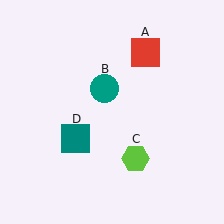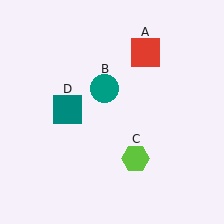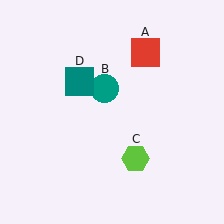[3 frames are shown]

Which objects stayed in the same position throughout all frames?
Red square (object A) and teal circle (object B) and lime hexagon (object C) remained stationary.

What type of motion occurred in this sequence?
The teal square (object D) rotated clockwise around the center of the scene.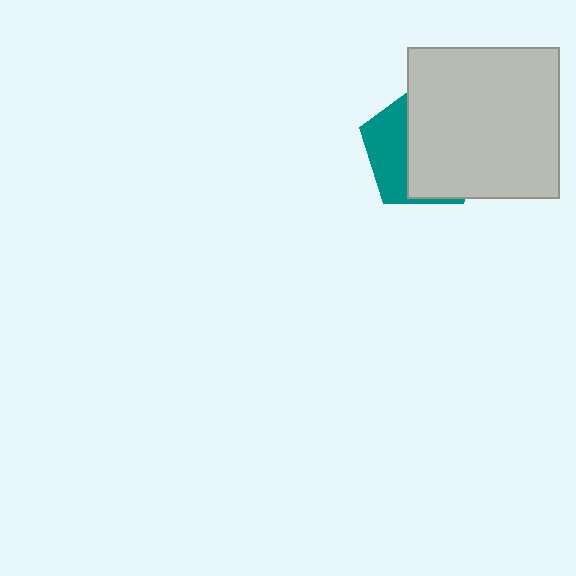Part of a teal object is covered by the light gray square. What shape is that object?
It is a pentagon.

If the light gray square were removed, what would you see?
You would see the complete teal pentagon.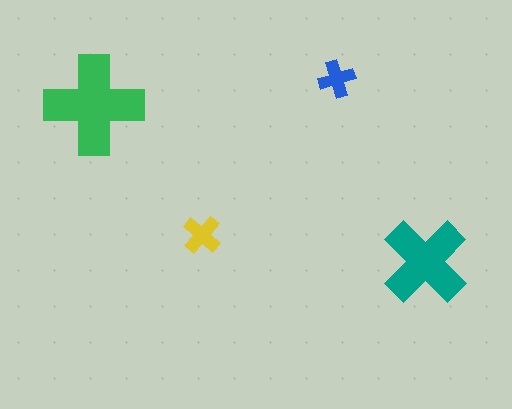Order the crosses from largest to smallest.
the green one, the teal one, the yellow one, the blue one.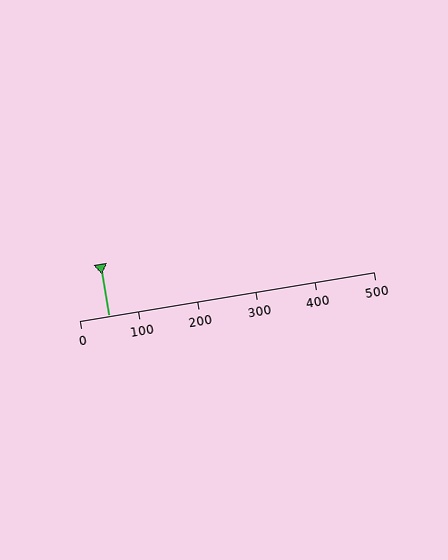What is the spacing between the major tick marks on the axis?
The major ticks are spaced 100 apart.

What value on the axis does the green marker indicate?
The marker indicates approximately 50.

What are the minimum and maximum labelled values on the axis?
The axis runs from 0 to 500.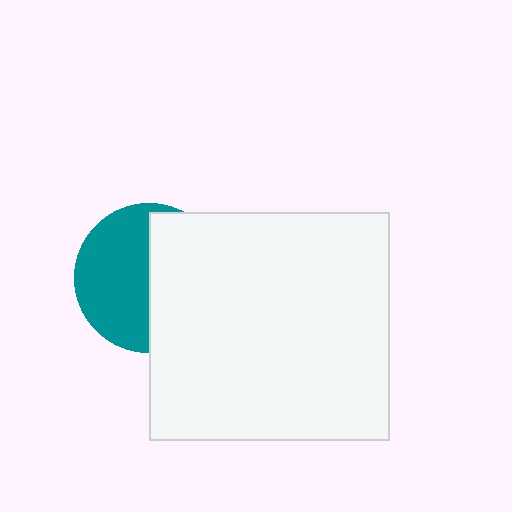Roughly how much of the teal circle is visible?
About half of it is visible (roughly 52%).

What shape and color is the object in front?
The object in front is a white rectangle.